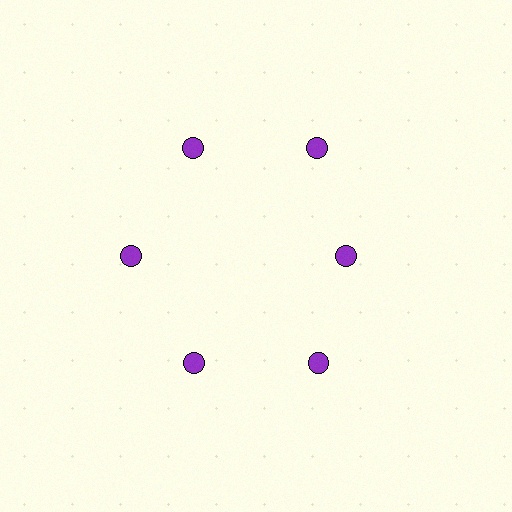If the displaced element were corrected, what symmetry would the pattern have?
It would have 6-fold rotational symmetry — the pattern would map onto itself every 60 degrees.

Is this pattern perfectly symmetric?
No. The 6 purple circles are arranged in a ring, but one element near the 3 o'clock position is pulled inward toward the center, breaking the 6-fold rotational symmetry.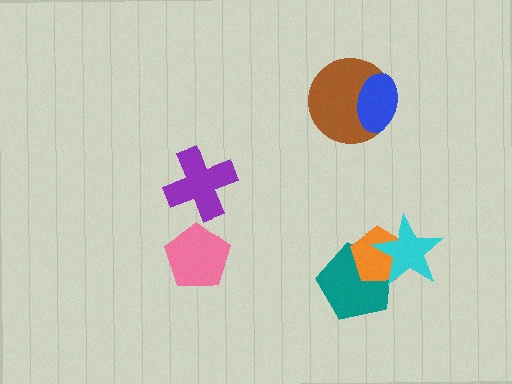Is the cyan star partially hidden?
No, no other shape covers it.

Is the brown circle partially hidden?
Yes, it is partially covered by another shape.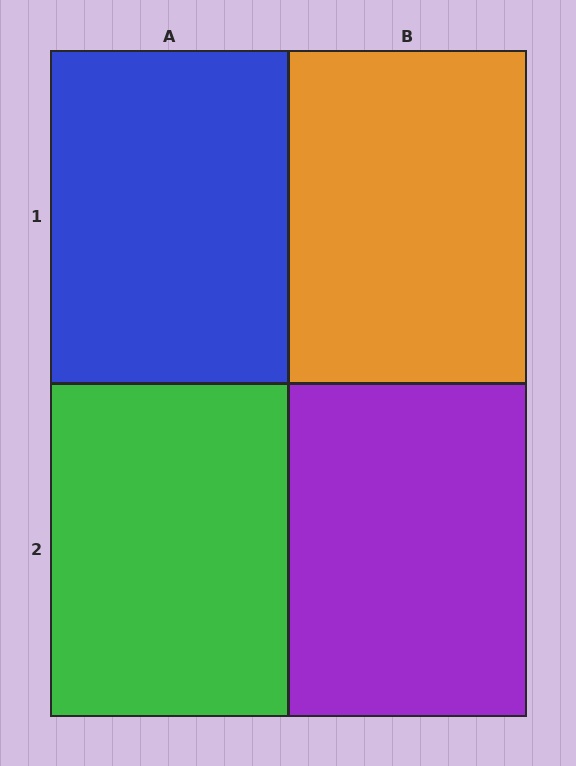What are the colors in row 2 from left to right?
Green, purple.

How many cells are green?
1 cell is green.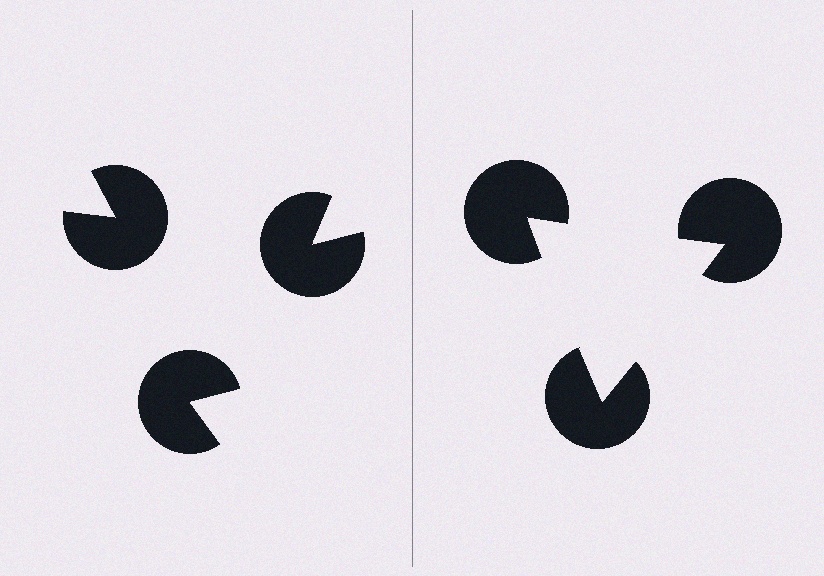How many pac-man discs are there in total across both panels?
6 — 3 on each side.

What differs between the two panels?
The pac-man discs are positioned identically on both sides; only the wedge orientations differ. On the right they align to a triangle; on the left they are misaligned.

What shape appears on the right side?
An illusory triangle.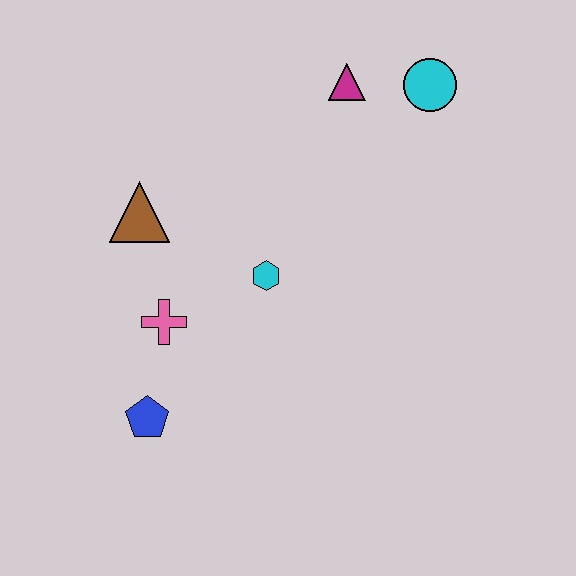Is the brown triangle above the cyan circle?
No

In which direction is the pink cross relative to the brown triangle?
The pink cross is below the brown triangle.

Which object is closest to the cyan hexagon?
The pink cross is closest to the cyan hexagon.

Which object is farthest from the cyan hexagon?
The cyan circle is farthest from the cyan hexagon.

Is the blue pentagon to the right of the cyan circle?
No